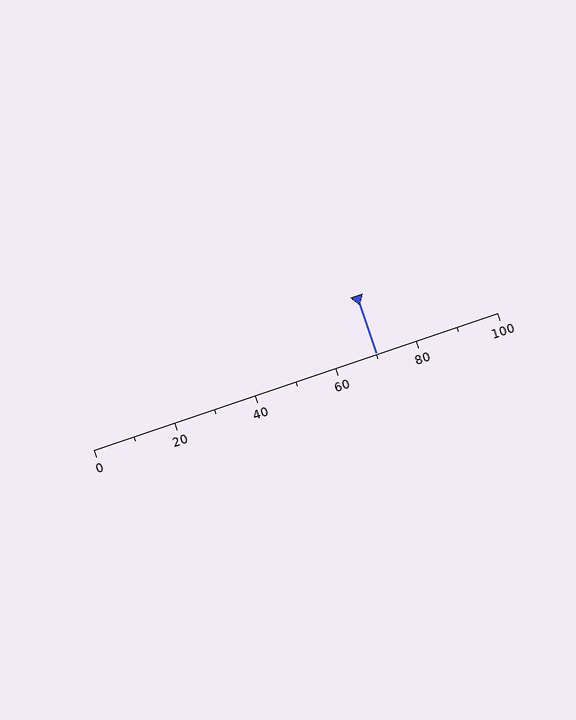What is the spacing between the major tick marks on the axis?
The major ticks are spaced 20 apart.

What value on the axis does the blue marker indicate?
The marker indicates approximately 70.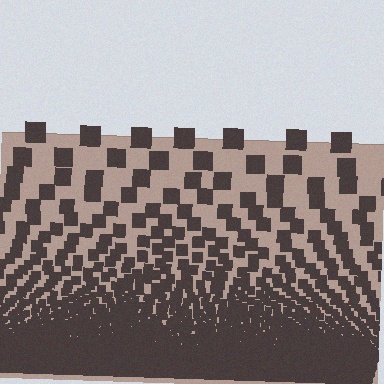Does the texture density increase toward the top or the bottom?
Density increases toward the bottom.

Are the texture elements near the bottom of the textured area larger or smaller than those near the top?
Smaller. The gradient is inverted — elements near the bottom are smaller and denser.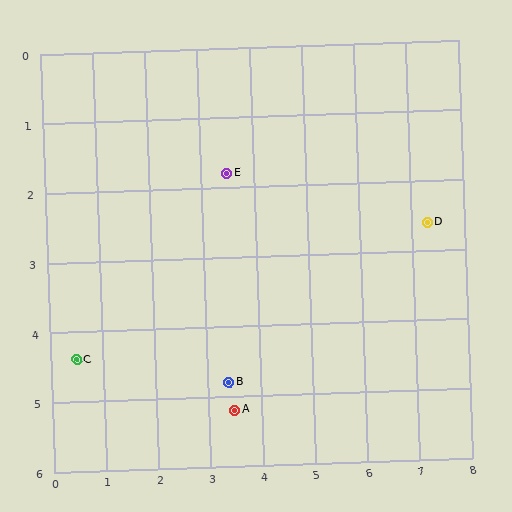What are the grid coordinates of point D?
Point D is at approximately (7.3, 2.6).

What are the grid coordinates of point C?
Point C is at approximately (0.5, 4.4).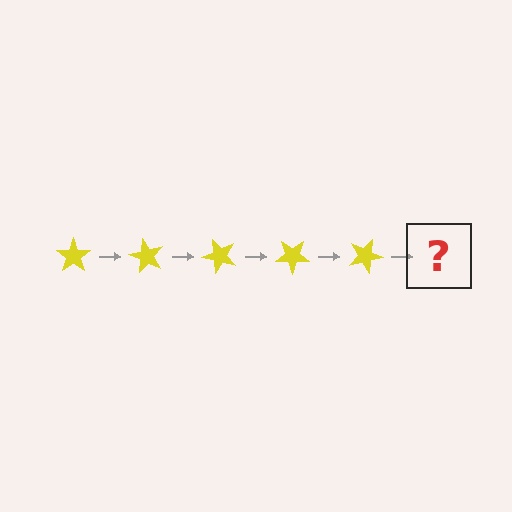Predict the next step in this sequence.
The next step is a yellow star rotated 300 degrees.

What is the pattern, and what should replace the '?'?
The pattern is that the star rotates 60 degrees each step. The '?' should be a yellow star rotated 300 degrees.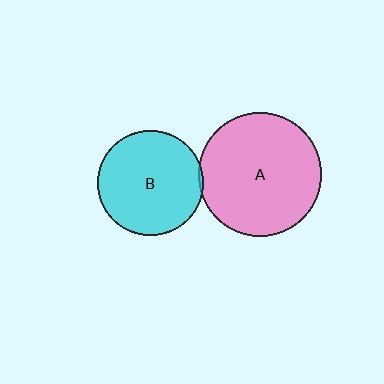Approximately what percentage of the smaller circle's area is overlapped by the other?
Approximately 5%.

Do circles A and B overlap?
Yes.